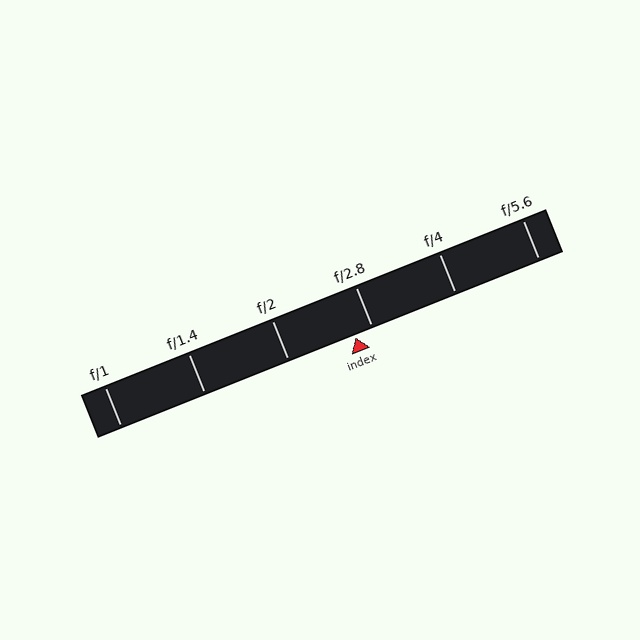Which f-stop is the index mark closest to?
The index mark is closest to f/2.8.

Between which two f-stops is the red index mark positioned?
The index mark is between f/2 and f/2.8.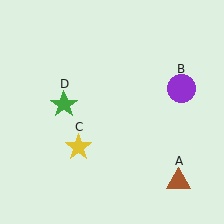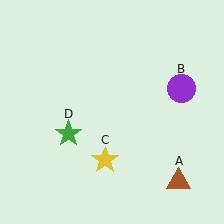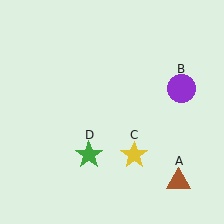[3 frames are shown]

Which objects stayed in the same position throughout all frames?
Brown triangle (object A) and purple circle (object B) remained stationary.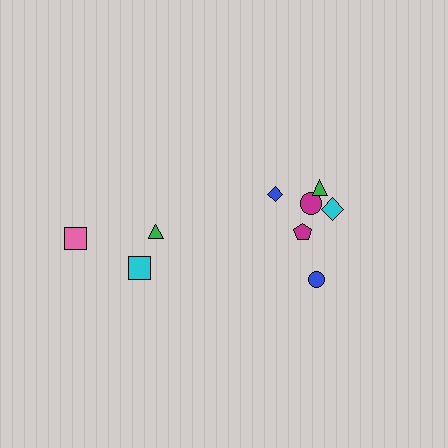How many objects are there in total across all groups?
There are 9 objects.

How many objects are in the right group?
There are 6 objects.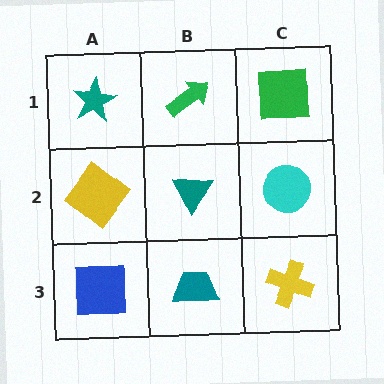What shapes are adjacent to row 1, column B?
A teal triangle (row 2, column B), a teal star (row 1, column A), a green square (row 1, column C).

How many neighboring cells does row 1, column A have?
2.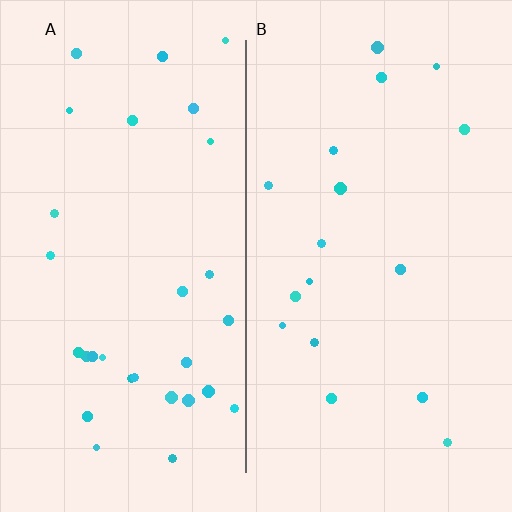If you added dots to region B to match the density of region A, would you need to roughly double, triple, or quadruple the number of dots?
Approximately double.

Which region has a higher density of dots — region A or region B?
A (the left).